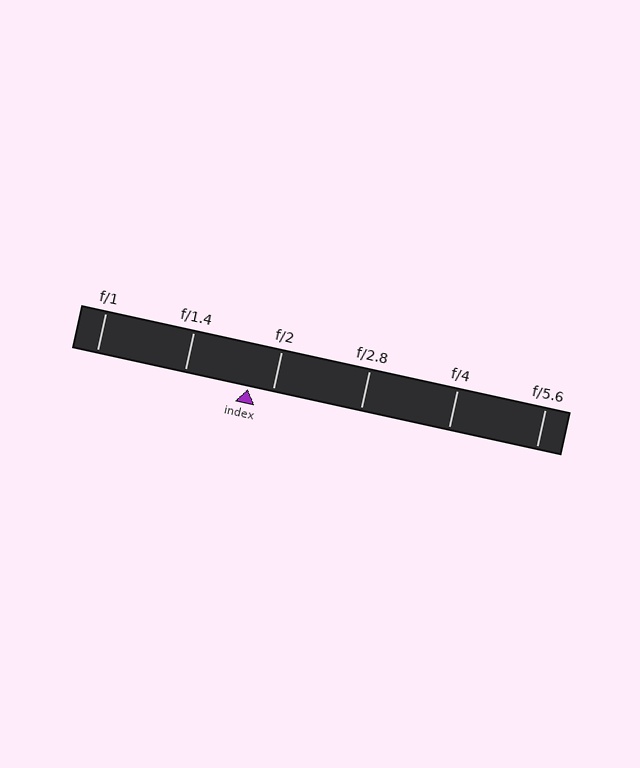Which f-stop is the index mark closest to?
The index mark is closest to f/2.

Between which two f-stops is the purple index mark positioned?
The index mark is between f/1.4 and f/2.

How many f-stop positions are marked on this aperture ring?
There are 6 f-stop positions marked.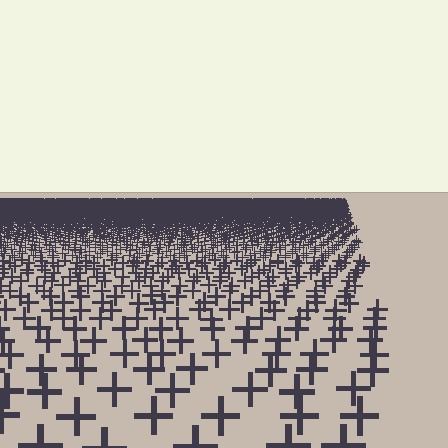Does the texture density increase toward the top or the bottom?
Density increases toward the top.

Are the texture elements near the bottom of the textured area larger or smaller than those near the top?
Larger. Near the bottom, elements are closer to the viewer and appear at a bigger on-screen size.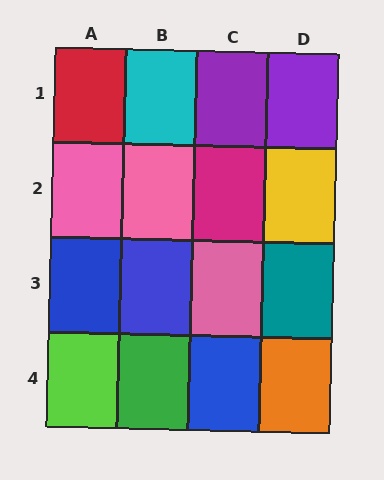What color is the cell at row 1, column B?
Cyan.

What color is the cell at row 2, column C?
Magenta.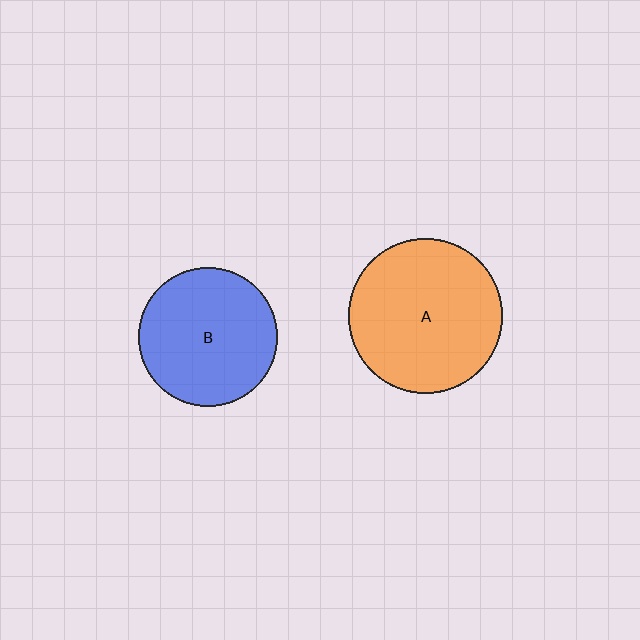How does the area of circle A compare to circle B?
Approximately 1.2 times.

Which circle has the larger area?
Circle A (orange).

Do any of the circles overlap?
No, none of the circles overlap.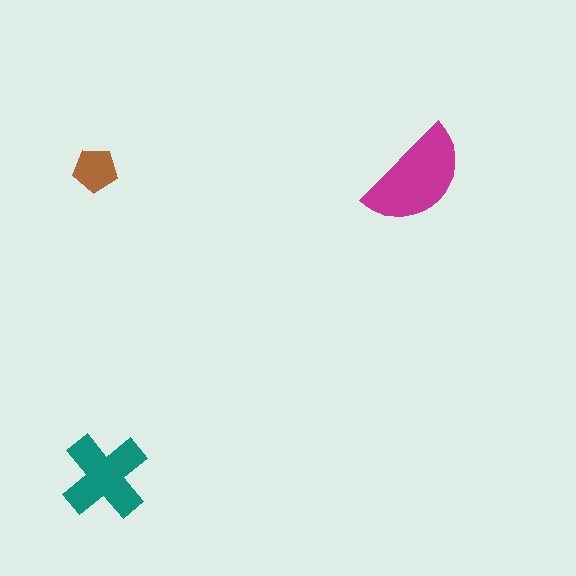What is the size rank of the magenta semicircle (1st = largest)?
1st.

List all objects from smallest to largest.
The brown pentagon, the teal cross, the magenta semicircle.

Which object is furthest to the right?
The magenta semicircle is rightmost.